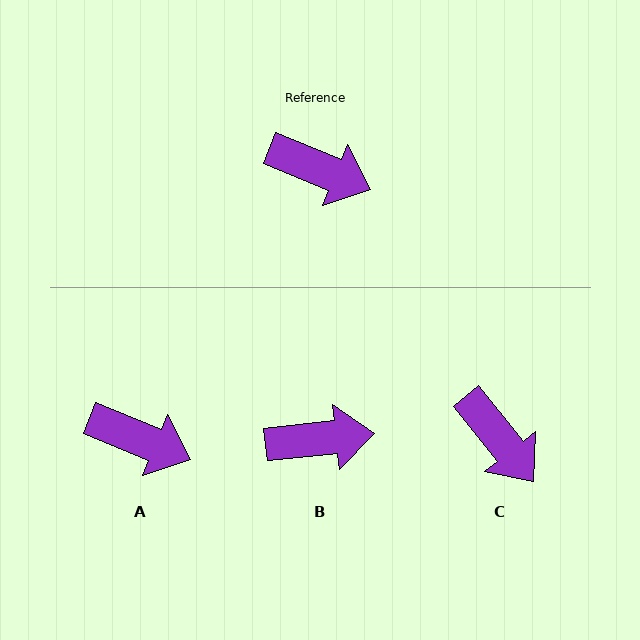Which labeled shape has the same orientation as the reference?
A.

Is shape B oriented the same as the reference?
No, it is off by about 28 degrees.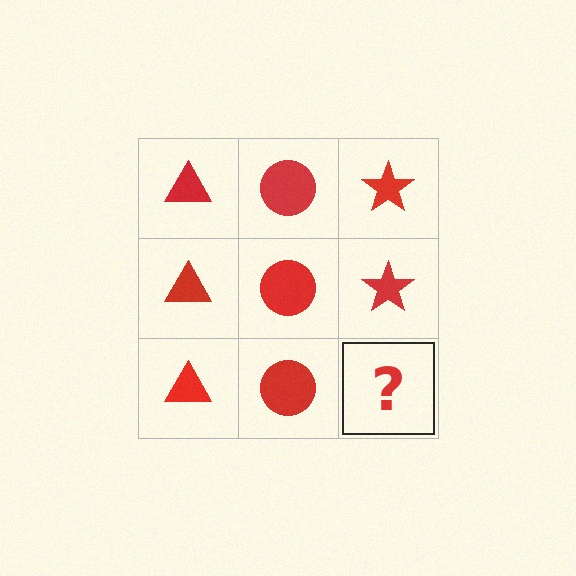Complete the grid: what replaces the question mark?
The question mark should be replaced with a red star.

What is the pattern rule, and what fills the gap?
The rule is that each column has a consistent shape. The gap should be filled with a red star.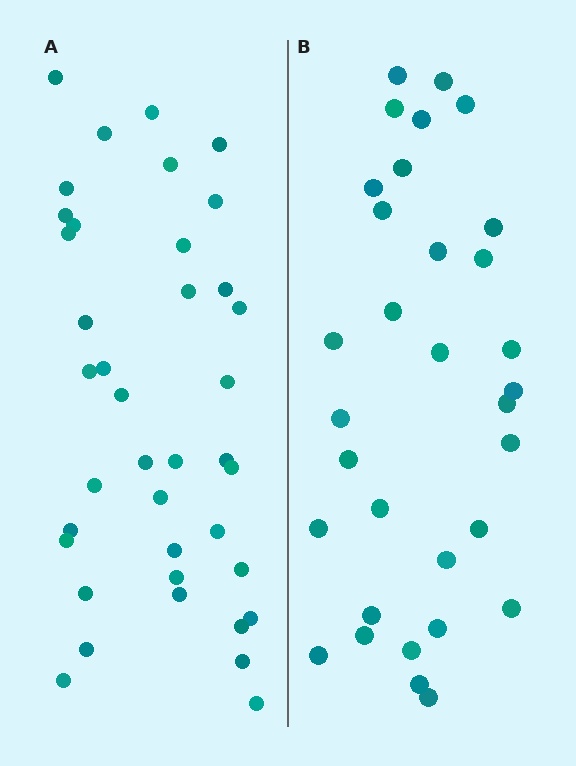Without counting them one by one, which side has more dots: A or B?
Region A (the left region) has more dots.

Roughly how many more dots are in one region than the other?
Region A has roughly 8 or so more dots than region B.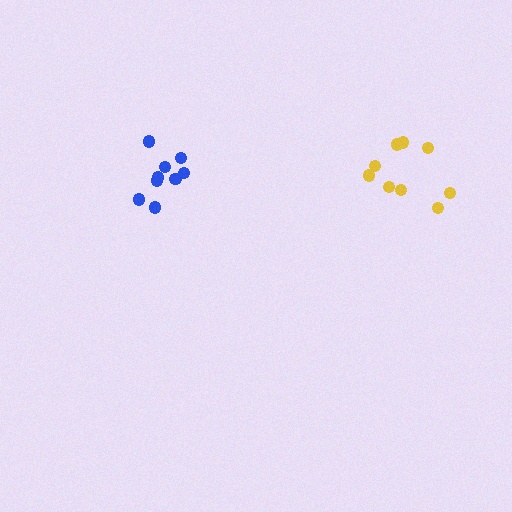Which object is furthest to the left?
The blue cluster is leftmost.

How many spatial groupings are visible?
There are 2 spatial groupings.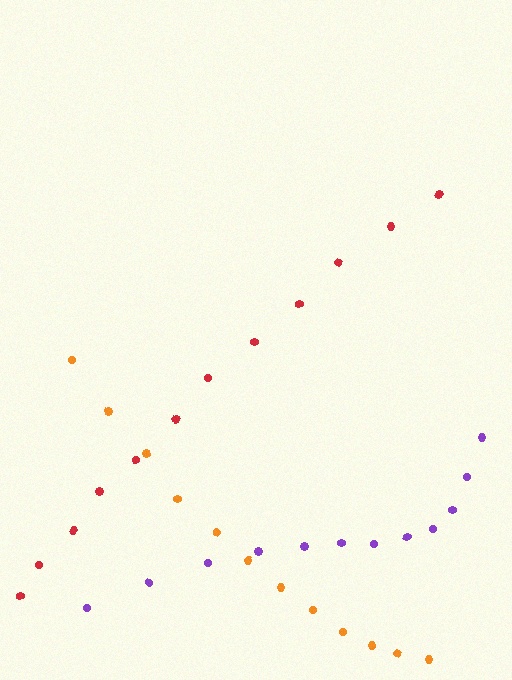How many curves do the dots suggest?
There are 3 distinct paths.